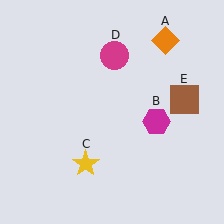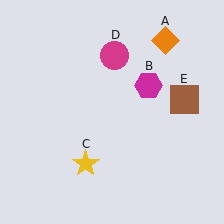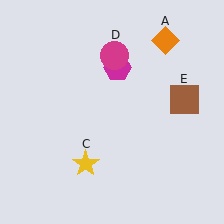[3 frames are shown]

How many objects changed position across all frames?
1 object changed position: magenta hexagon (object B).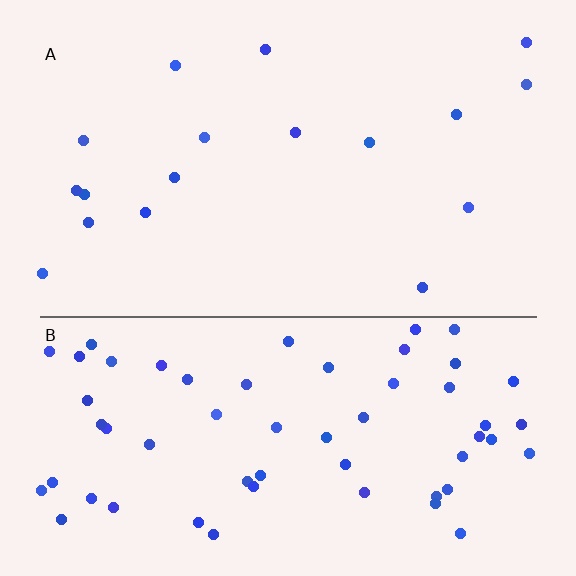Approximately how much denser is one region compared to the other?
Approximately 3.4× — region B over region A.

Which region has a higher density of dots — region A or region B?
B (the bottom).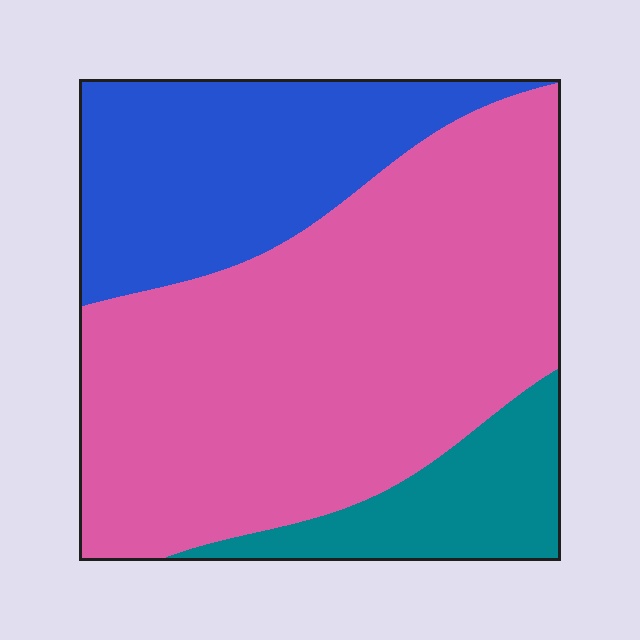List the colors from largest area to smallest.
From largest to smallest: pink, blue, teal.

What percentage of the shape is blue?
Blue covers 26% of the shape.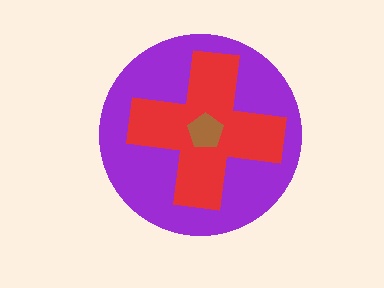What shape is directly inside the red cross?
The brown pentagon.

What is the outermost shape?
The purple circle.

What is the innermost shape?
The brown pentagon.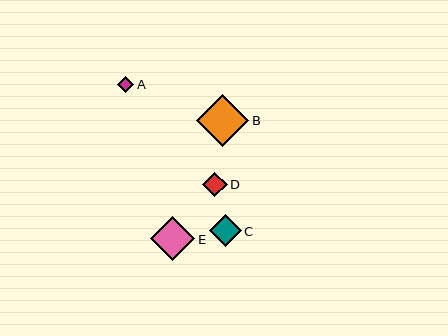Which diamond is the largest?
Diamond B is the largest with a size of approximately 52 pixels.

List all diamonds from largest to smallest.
From largest to smallest: B, E, C, D, A.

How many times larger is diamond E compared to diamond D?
Diamond E is approximately 1.8 times the size of diamond D.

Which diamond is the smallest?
Diamond A is the smallest with a size of approximately 16 pixels.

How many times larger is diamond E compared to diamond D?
Diamond E is approximately 1.8 times the size of diamond D.